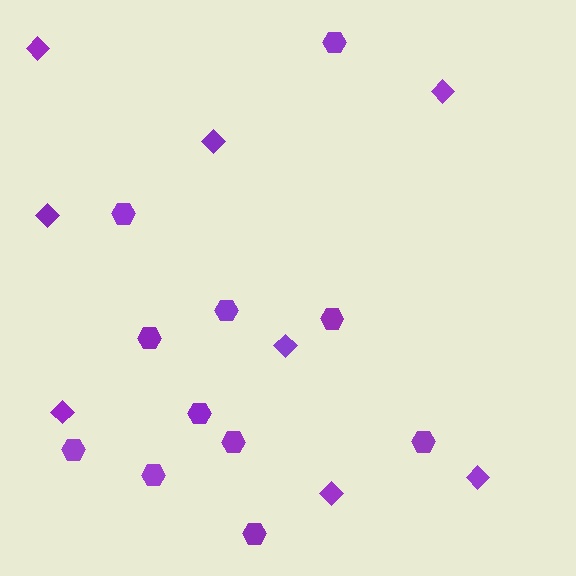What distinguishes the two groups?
There are 2 groups: one group of diamonds (8) and one group of hexagons (11).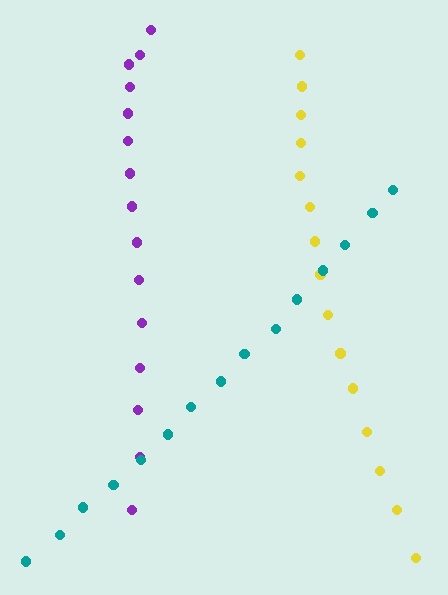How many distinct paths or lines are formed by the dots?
There are 3 distinct paths.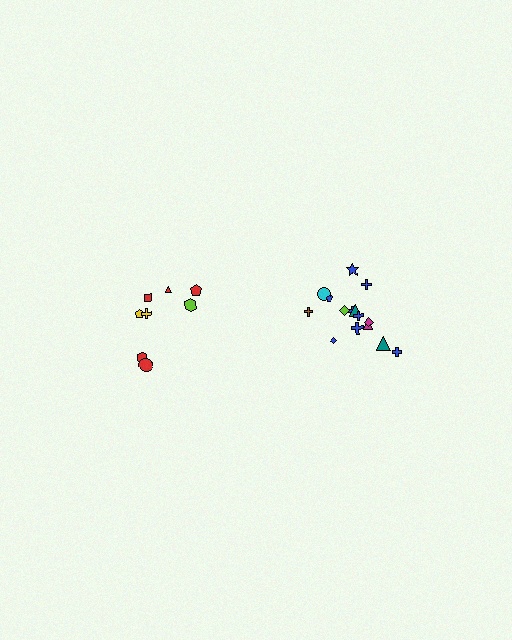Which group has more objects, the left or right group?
The right group.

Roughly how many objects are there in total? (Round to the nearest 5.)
Roughly 25 objects in total.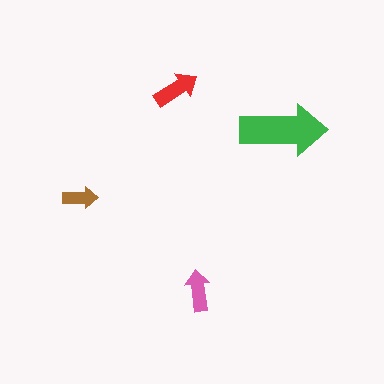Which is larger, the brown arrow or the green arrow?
The green one.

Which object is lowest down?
The pink arrow is bottommost.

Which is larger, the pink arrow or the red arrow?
The red one.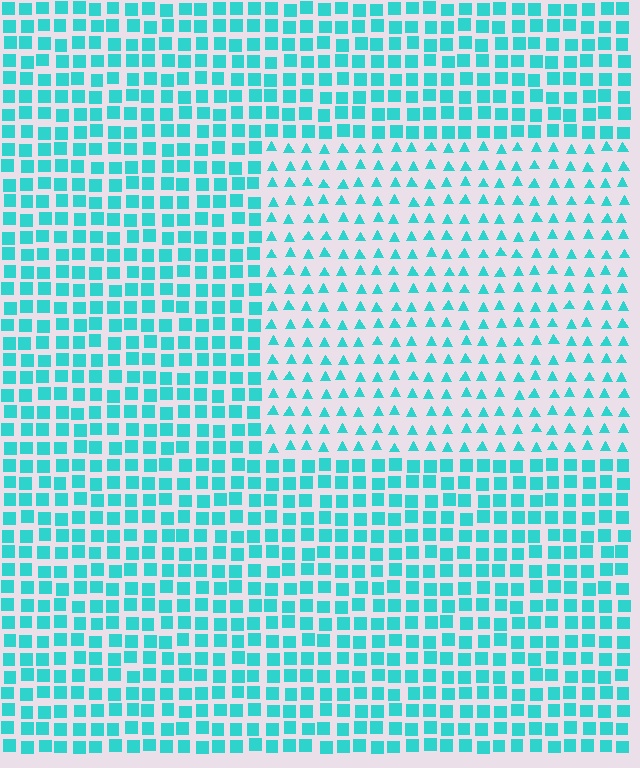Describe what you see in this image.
The image is filled with small cyan elements arranged in a uniform grid. A rectangle-shaped region contains triangles, while the surrounding area contains squares. The boundary is defined purely by the change in element shape.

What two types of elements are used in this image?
The image uses triangles inside the rectangle region and squares outside it.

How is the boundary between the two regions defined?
The boundary is defined by a change in element shape: triangles inside vs. squares outside. All elements share the same color and spacing.